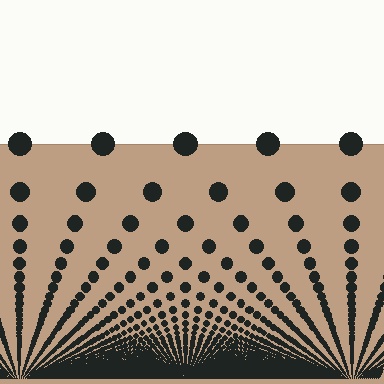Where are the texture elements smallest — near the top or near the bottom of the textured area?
Near the bottom.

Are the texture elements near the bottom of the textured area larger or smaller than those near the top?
Smaller. The gradient is inverted — elements near the bottom are smaller and denser.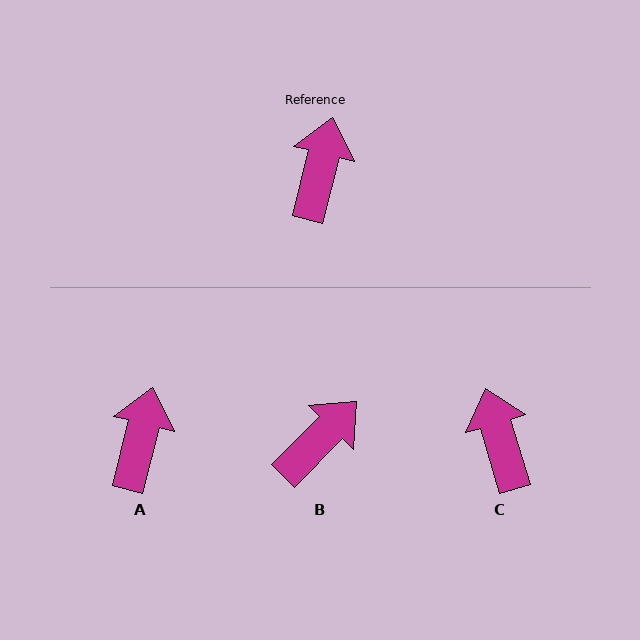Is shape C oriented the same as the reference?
No, it is off by about 30 degrees.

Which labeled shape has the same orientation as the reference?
A.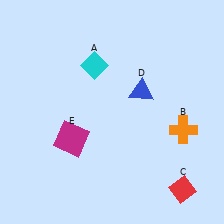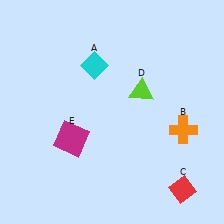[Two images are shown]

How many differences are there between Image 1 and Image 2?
There is 1 difference between the two images.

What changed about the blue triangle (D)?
In Image 1, D is blue. In Image 2, it changed to lime.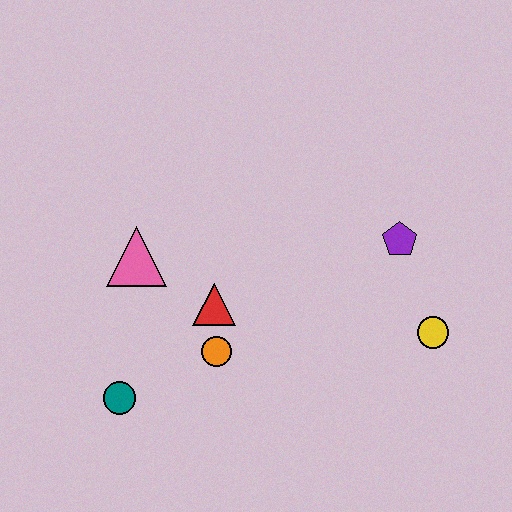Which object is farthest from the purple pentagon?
The teal circle is farthest from the purple pentagon.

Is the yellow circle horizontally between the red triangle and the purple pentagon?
No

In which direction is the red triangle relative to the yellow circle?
The red triangle is to the left of the yellow circle.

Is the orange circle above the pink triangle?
No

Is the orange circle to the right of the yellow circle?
No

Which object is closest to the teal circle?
The orange circle is closest to the teal circle.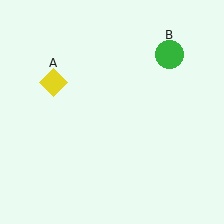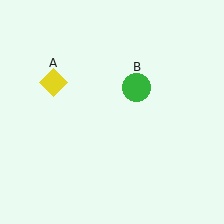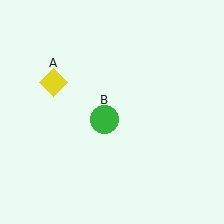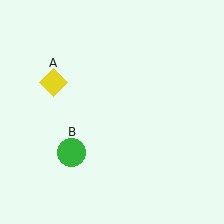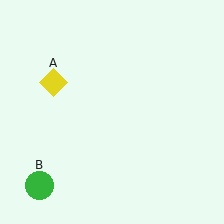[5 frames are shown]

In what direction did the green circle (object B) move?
The green circle (object B) moved down and to the left.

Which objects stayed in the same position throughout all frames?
Yellow diamond (object A) remained stationary.